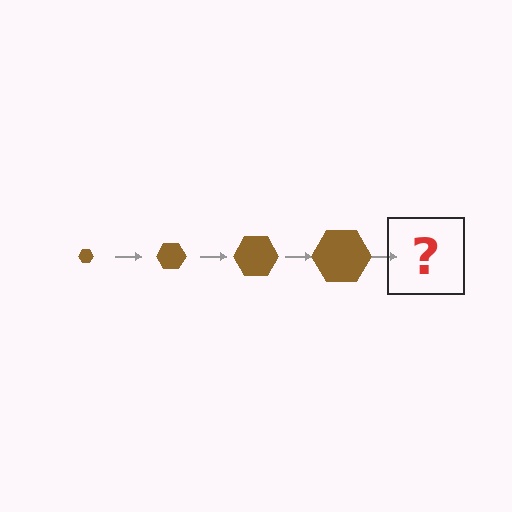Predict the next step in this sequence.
The next step is a brown hexagon, larger than the previous one.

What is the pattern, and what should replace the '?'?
The pattern is that the hexagon gets progressively larger each step. The '?' should be a brown hexagon, larger than the previous one.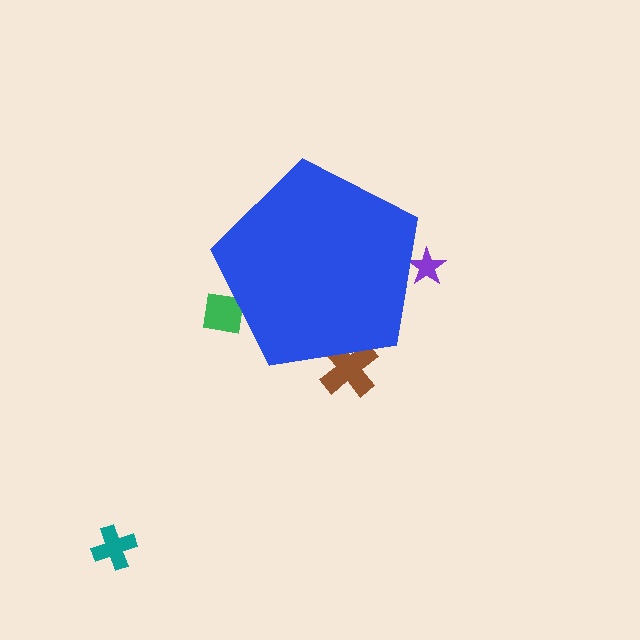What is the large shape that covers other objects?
A blue pentagon.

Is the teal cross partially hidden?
No, the teal cross is fully visible.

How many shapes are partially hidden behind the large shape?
3 shapes are partially hidden.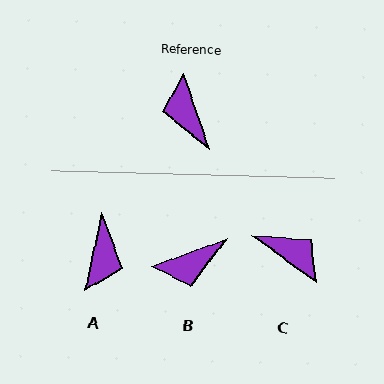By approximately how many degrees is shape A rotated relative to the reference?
Approximately 149 degrees counter-clockwise.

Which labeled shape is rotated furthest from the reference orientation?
A, about 149 degrees away.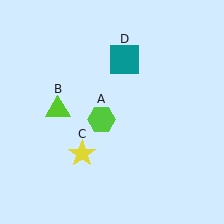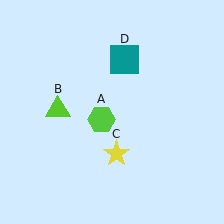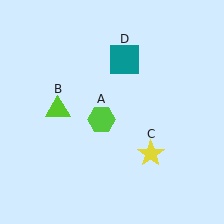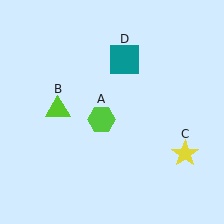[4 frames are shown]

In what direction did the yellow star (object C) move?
The yellow star (object C) moved right.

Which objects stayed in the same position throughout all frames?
Lime hexagon (object A) and lime triangle (object B) and teal square (object D) remained stationary.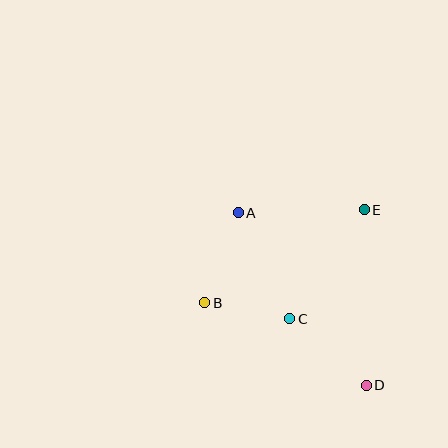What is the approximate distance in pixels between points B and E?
The distance between B and E is approximately 184 pixels.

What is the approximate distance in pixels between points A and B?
The distance between A and B is approximately 96 pixels.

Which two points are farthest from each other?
Points A and D are farthest from each other.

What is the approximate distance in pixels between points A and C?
The distance between A and C is approximately 118 pixels.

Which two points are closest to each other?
Points B and C are closest to each other.